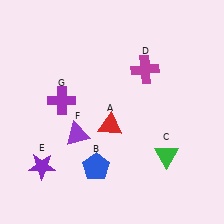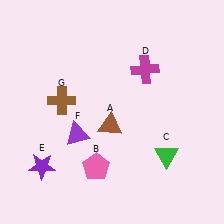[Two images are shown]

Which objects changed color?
A changed from red to brown. B changed from blue to pink. G changed from purple to brown.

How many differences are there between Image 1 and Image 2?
There are 3 differences between the two images.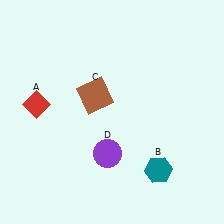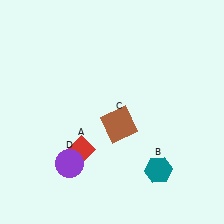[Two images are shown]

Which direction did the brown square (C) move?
The brown square (C) moved down.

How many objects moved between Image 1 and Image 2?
3 objects moved between the two images.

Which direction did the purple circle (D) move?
The purple circle (D) moved left.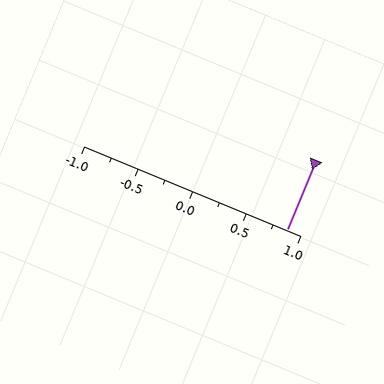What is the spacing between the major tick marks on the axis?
The major ticks are spaced 0.5 apart.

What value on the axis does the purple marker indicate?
The marker indicates approximately 0.88.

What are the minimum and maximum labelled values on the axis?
The axis runs from -1.0 to 1.0.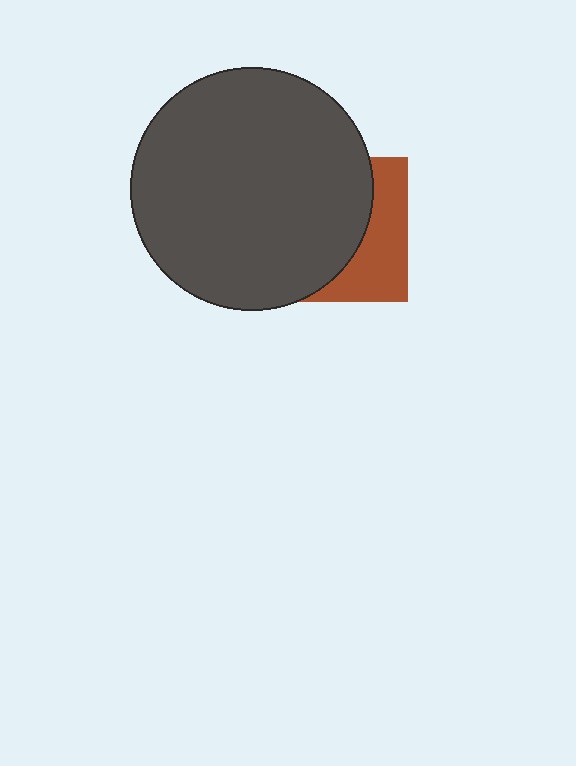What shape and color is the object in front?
The object in front is a dark gray circle.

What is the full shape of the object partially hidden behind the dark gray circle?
The partially hidden object is a brown square.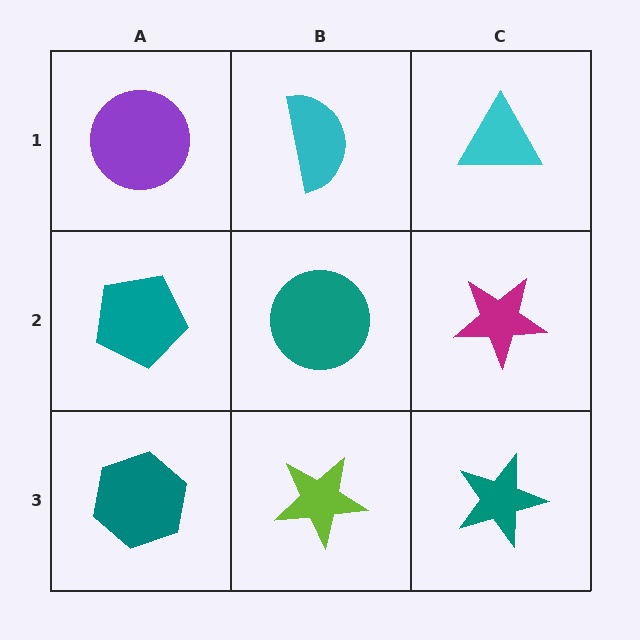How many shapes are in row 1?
3 shapes.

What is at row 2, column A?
A teal pentagon.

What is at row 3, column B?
A lime star.